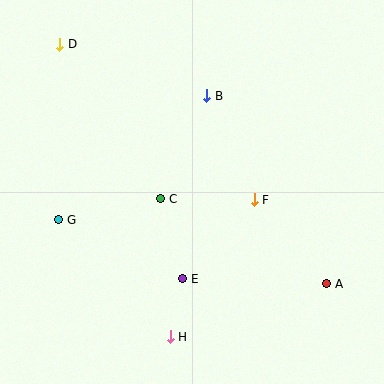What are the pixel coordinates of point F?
Point F is at (254, 200).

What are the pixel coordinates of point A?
Point A is at (327, 284).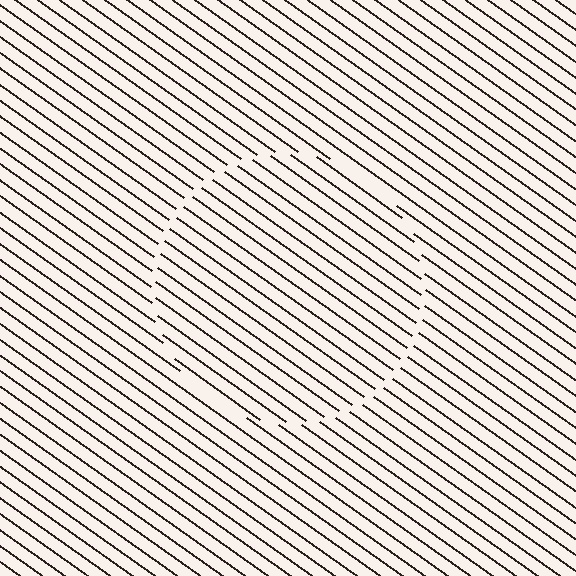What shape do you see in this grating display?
An illusory circle. The interior of the shape contains the same grating, shifted by half a period — the contour is defined by the phase discontinuity where line-ends from the inner and outer gratings abut.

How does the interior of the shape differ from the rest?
The interior of the shape contains the same grating, shifted by half a period — the contour is defined by the phase discontinuity where line-ends from the inner and outer gratings abut.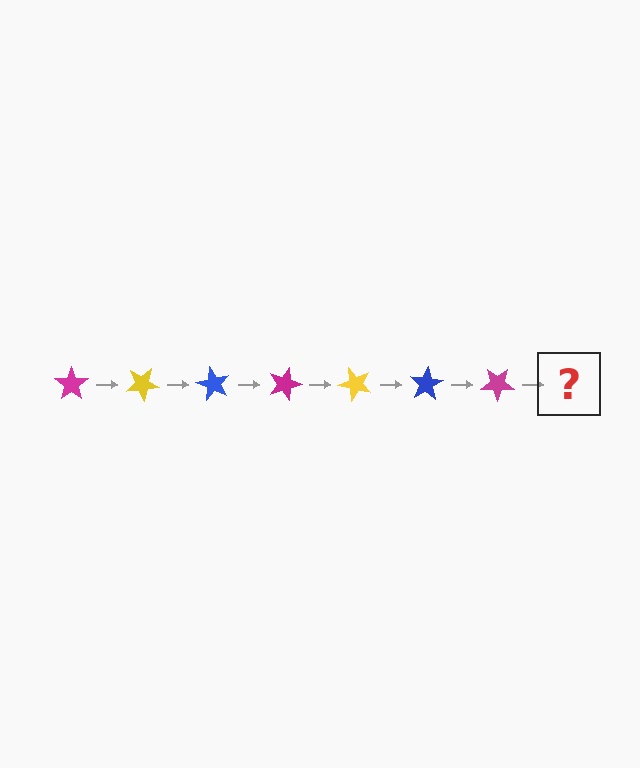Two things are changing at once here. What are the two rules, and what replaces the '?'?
The two rules are that it rotates 30 degrees each step and the color cycles through magenta, yellow, and blue. The '?' should be a yellow star, rotated 210 degrees from the start.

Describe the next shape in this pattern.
It should be a yellow star, rotated 210 degrees from the start.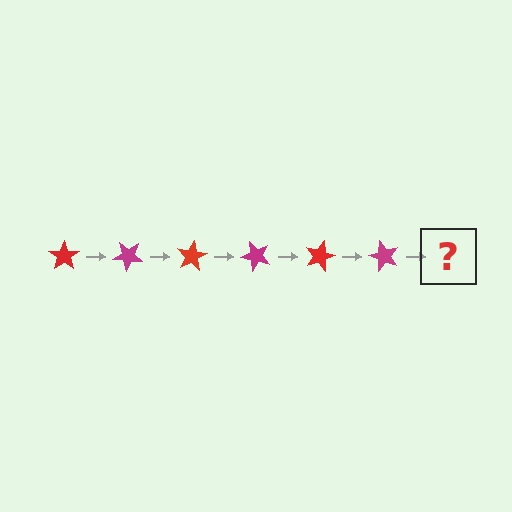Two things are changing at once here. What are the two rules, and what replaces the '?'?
The two rules are that it rotates 40 degrees each step and the color cycles through red and magenta. The '?' should be a red star, rotated 240 degrees from the start.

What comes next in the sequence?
The next element should be a red star, rotated 240 degrees from the start.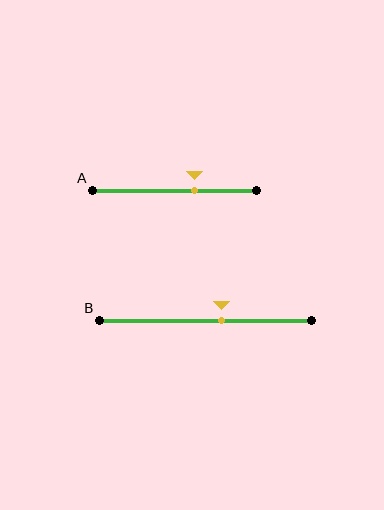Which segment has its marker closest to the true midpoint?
Segment B has its marker closest to the true midpoint.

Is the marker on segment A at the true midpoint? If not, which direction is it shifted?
No, the marker on segment A is shifted to the right by about 12% of the segment length.